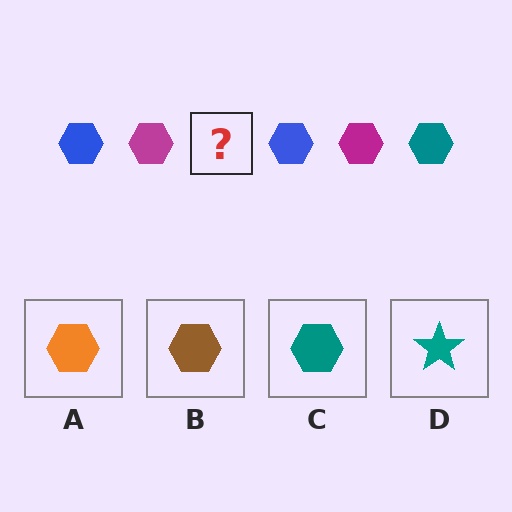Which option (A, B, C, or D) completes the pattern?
C.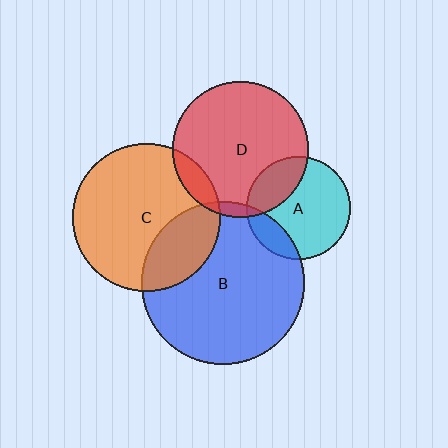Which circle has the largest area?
Circle B (blue).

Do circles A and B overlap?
Yes.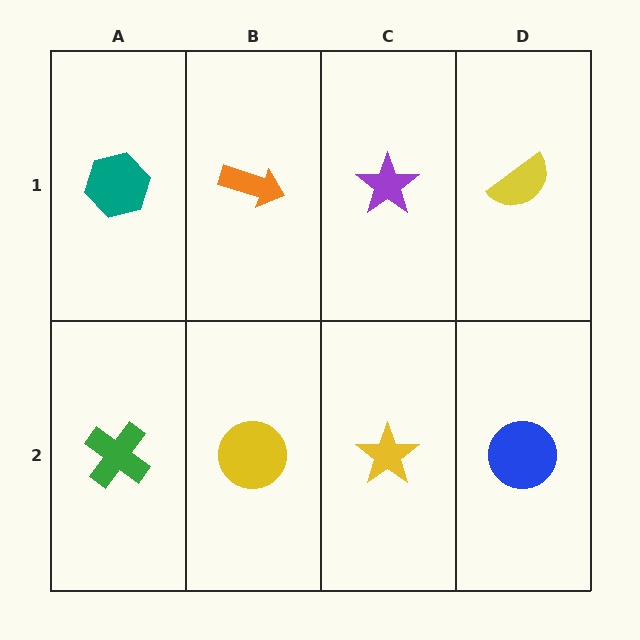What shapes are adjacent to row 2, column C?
A purple star (row 1, column C), a yellow circle (row 2, column B), a blue circle (row 2, column D).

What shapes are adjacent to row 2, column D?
A yellow semicircle (row 1, column D), a yellow star (row 2, column C).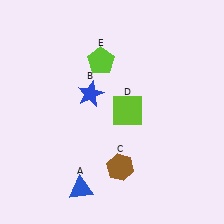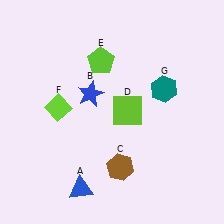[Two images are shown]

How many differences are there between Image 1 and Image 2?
There are 2 differences between the two images.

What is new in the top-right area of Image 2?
A teal hexagon (G) was added in the top-right area of Image 2.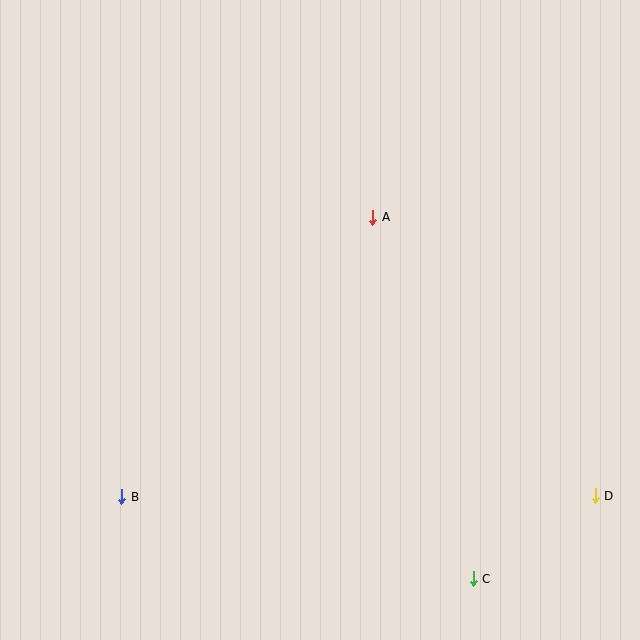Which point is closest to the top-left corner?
Point A is closest to the top-left corner.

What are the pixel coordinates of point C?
Point C is at (473, 579).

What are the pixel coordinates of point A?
Point A is at (373, 218).